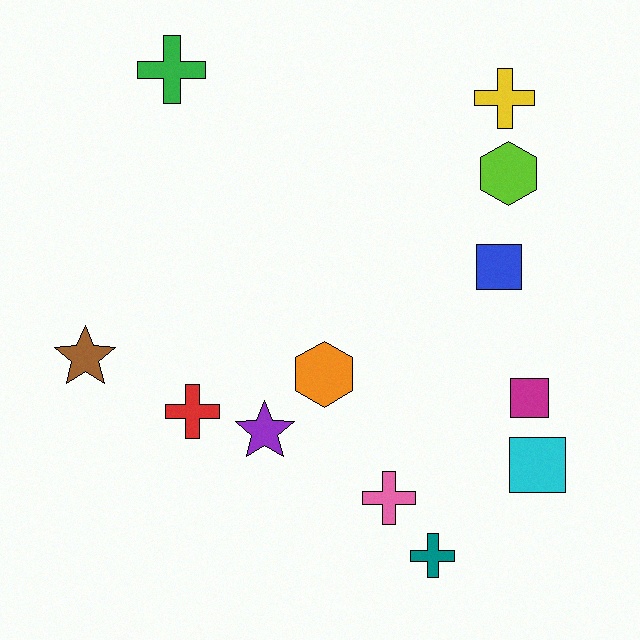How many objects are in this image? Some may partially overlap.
There are 12 objects.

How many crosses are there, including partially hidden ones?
There are 5 crosses.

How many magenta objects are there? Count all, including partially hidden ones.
There is 1 magenta object.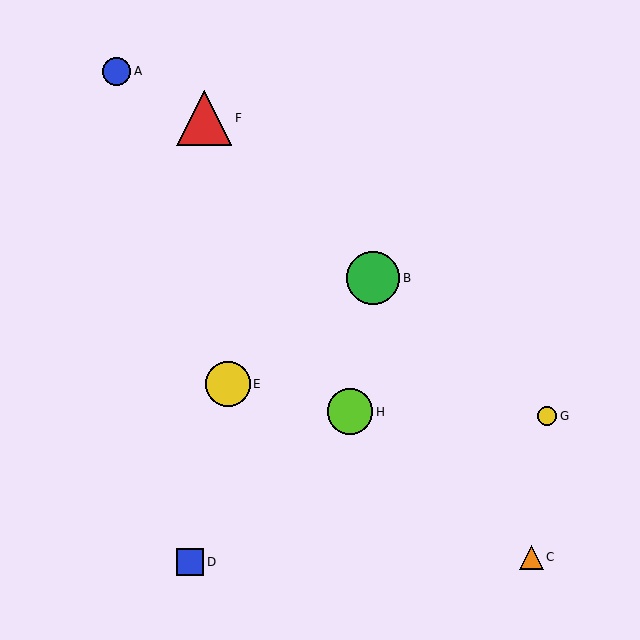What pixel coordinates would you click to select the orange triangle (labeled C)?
Click at (531, 557) to select the orange triangle C.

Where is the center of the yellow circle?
The center of the yellow circle is at (228, 384).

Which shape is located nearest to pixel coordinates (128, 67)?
The blue circle (labeled A) at (117, 71) is nearest to that location.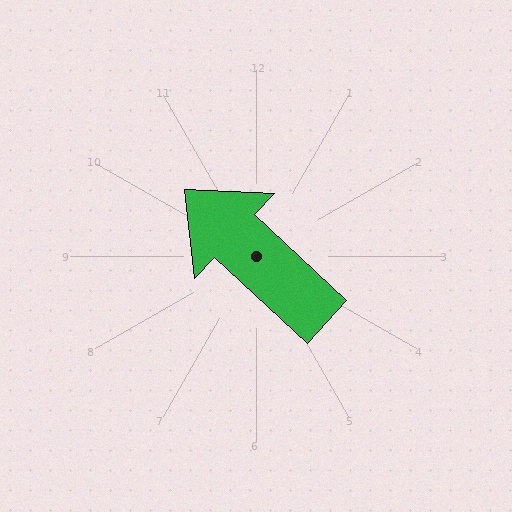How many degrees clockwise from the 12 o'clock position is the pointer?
Approximately 313 degrees.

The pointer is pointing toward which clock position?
Roughly 10 o'clock.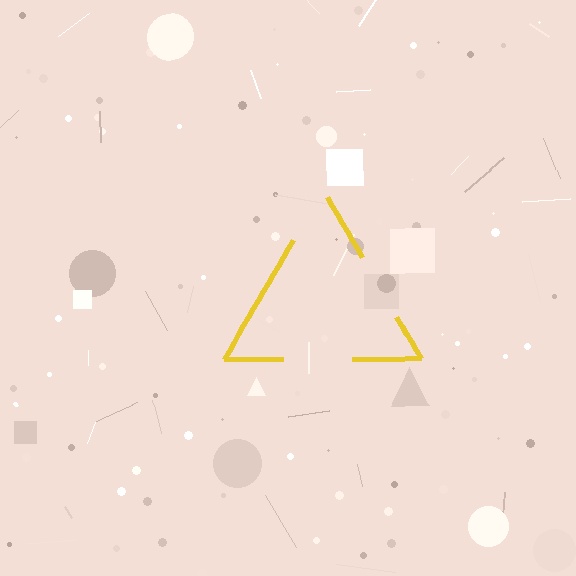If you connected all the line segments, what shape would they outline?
They would outline a triangle.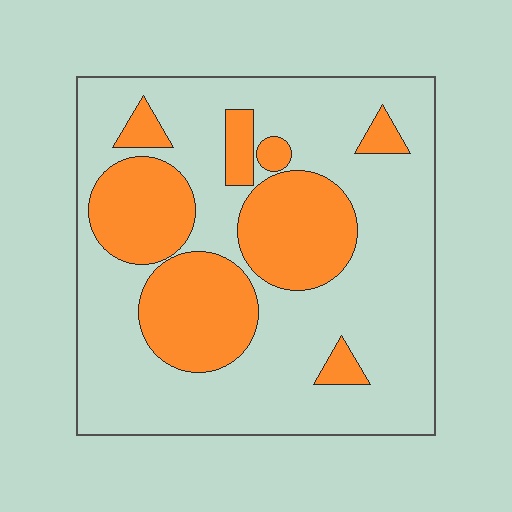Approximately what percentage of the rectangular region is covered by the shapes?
Approximately 30%.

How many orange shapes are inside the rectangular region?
8.